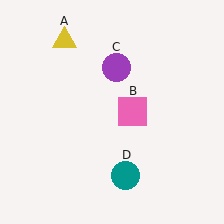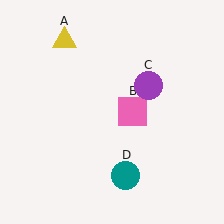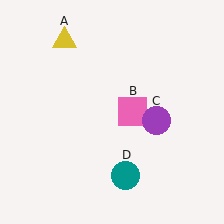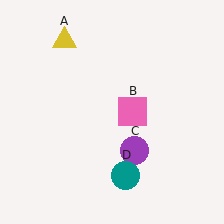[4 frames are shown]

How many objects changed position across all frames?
1 object changed position: purple circle (object C).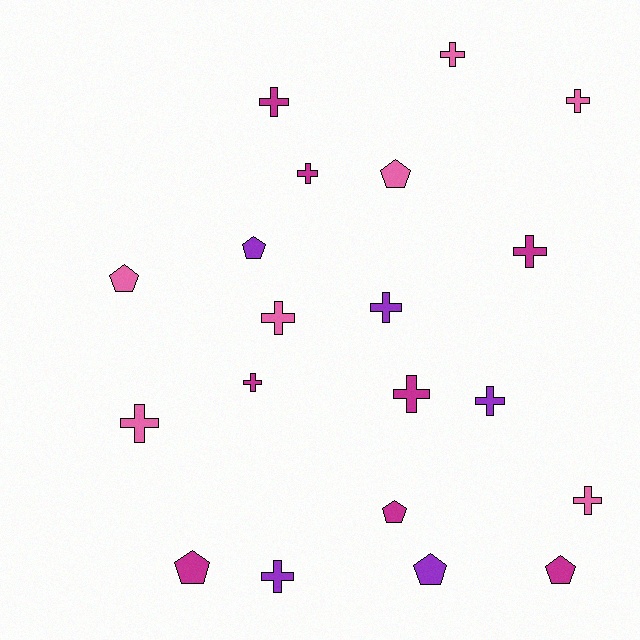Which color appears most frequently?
Magenta, with 8 objects.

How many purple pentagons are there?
There are 2 purple pentagons.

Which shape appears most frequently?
Cross, with 13 objects.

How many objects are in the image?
There are 20 objects.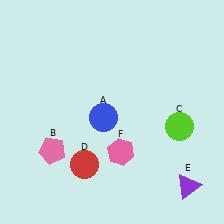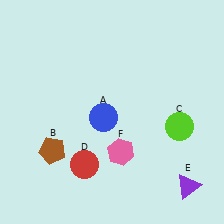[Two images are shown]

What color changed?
The pentagon (B) changed from pink in Image 1 to brown in Image 2.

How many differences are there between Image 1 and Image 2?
There is 1 difference between the two images.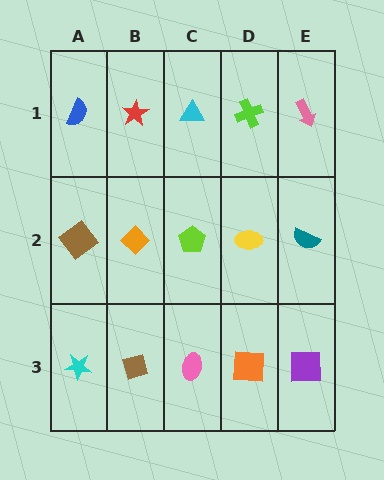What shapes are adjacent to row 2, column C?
A cyan triangle (row 1, column C), a pink ellipse (row 3, column C), an orange diamond (row 2, column B), a yellow ellipse (row 2, column D).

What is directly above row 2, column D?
A lime cross.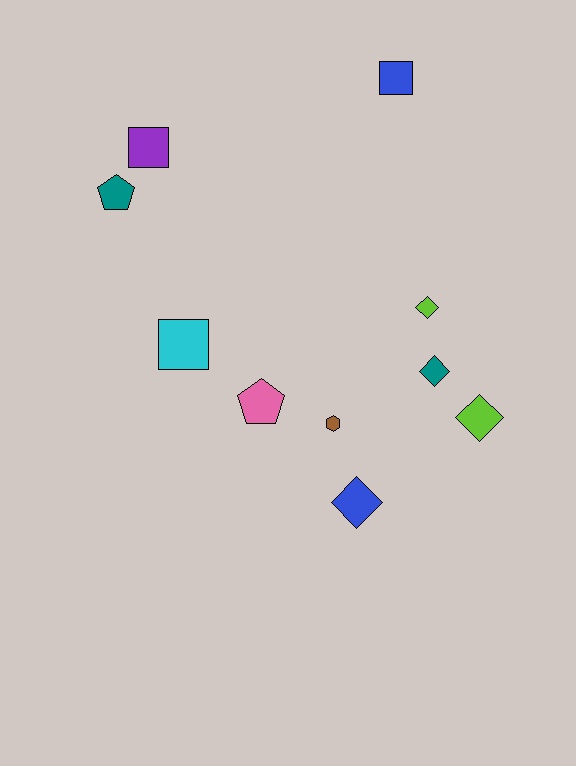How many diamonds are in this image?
There are 4 diamonds.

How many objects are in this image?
There are 10 objects.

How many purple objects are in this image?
There is 1 purple object.